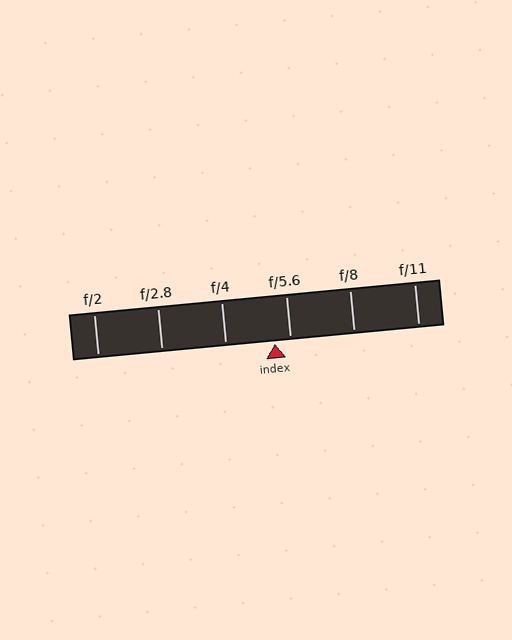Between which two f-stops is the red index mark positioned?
The index mark is between f/4 and f/5.6.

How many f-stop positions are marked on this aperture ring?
There are 6 f-stop positions marked.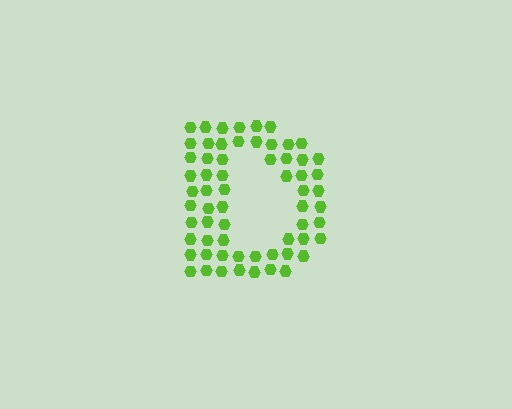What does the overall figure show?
The overall figure shows the letter D.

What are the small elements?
The small elements are hexagons.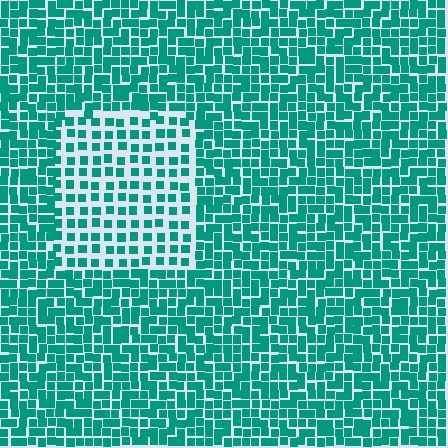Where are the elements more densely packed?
The elements are more densely packed outside the rectangle boundary.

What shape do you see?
I see a rectangle.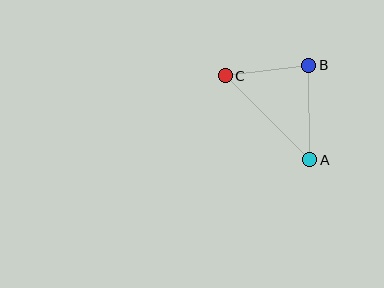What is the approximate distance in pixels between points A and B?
The distance between A and B is approximately 94 pixels.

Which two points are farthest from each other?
Points A and C are farthest from each other.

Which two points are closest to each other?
Points B and C are closest to each other.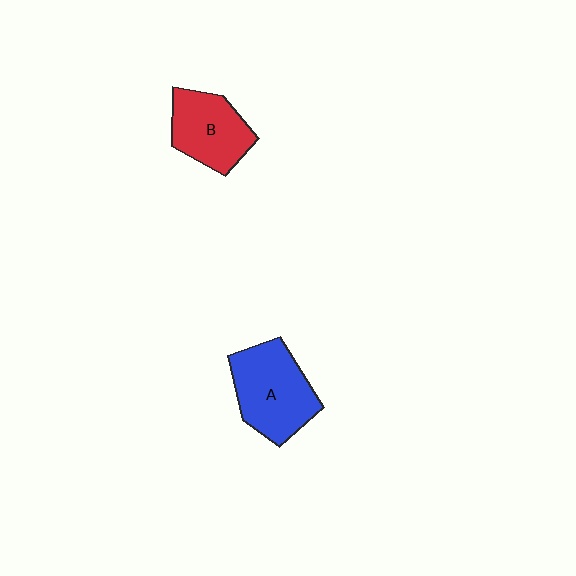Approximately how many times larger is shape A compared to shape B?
Approximately 1.3 times.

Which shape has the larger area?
Shape A (blue).